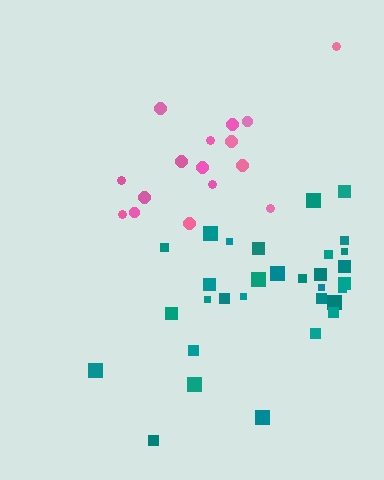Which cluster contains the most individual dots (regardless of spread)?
Teal (31).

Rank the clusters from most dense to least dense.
teal, pink.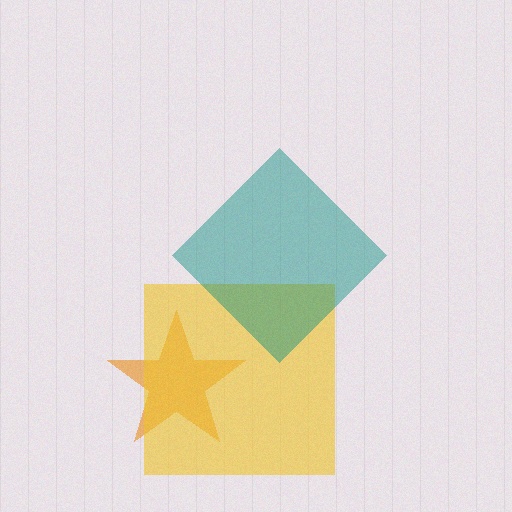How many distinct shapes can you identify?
There are 3 distinct shapes: an orange star, a yellow square, a teal diamond.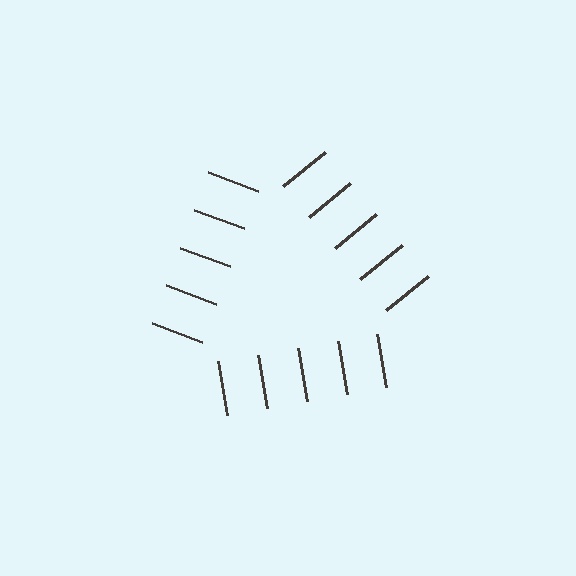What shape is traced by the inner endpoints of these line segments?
An illusory triangle — the line segments terminate on its edges but no continuous stroke is drawn.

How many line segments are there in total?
15 — 5 along each of the 3 edges.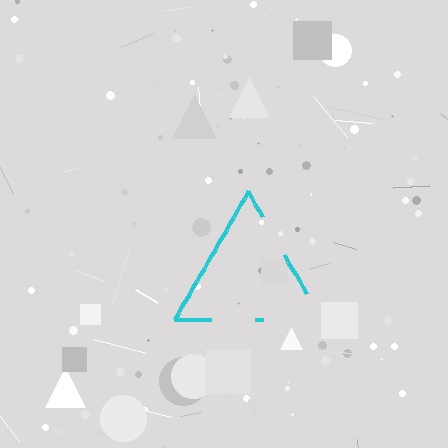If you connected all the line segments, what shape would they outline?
They would outline a triangle.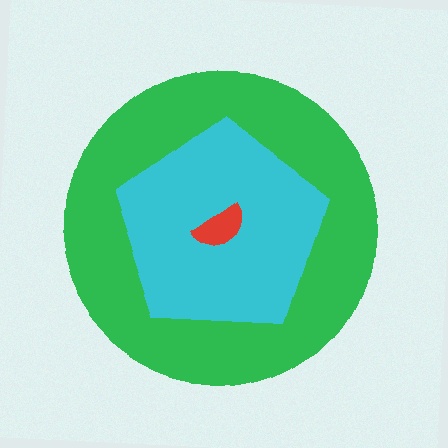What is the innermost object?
The red semicircle.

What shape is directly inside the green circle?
The cyan pentagon.